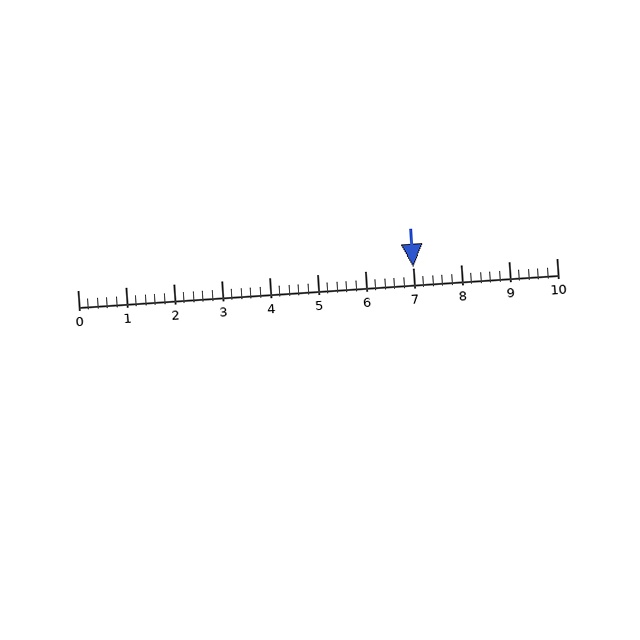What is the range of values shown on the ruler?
The ruler shows values from 0 to 10.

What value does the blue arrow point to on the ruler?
The blue arrow points to approximately 7.0.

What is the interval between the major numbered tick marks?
The major tick marks are spaced 1 units apart.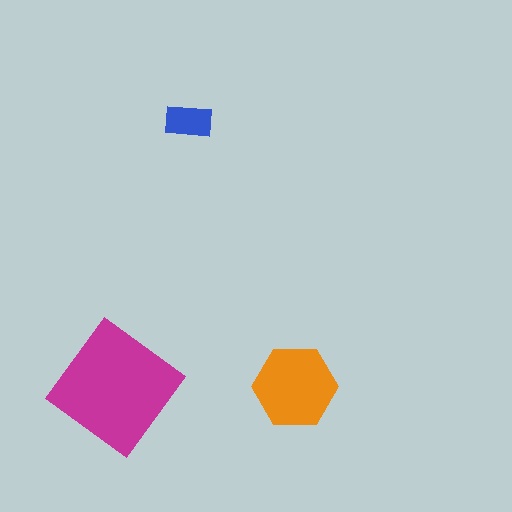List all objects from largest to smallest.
The magenta diamond, the orange hexagon, the blue rectangle.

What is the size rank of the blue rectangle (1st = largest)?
3rd.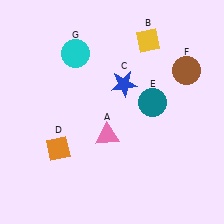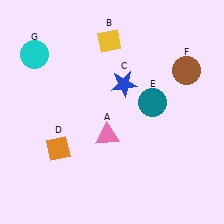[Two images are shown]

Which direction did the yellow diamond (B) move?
The yellow diamond (B) moved left.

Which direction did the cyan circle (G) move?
The cyan circle (G) moved left.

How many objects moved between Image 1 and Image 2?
2 objects moved between the two images.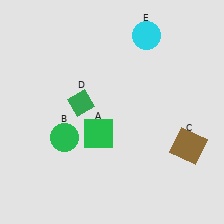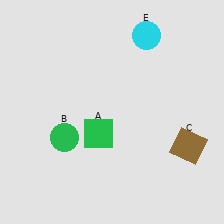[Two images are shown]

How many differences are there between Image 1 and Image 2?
There is 1 difference between the two images.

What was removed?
The green diamond (D) was removed in Image 2.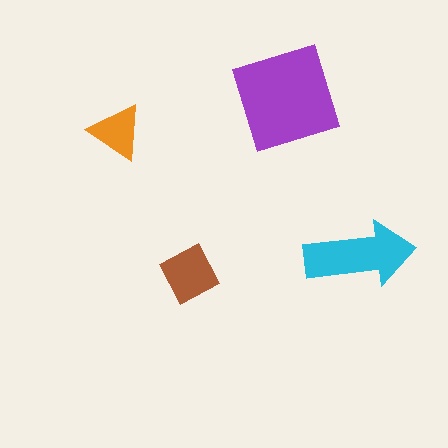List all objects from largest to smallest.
The purple diamond, the cyan arrow, the brown square, the orange triangle.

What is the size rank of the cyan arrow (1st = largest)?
2nd.